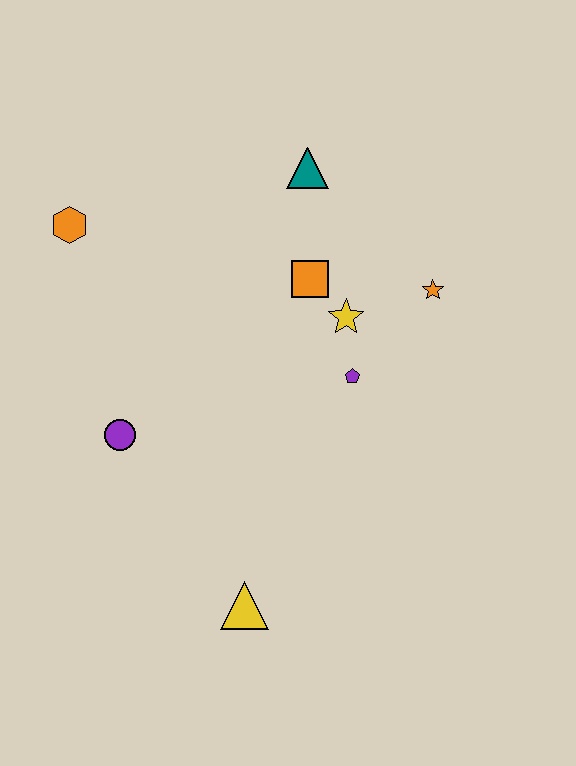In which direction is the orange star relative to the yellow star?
The orange star is to the right of the yellow star.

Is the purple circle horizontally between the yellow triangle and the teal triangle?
No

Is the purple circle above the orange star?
No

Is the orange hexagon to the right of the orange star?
No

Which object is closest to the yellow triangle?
The purple circle is closest to the yellow triangle.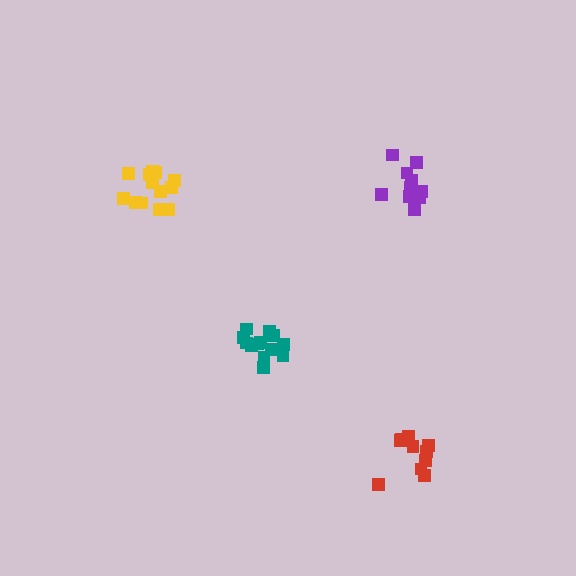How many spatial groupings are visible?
There are 4 spatial groupings.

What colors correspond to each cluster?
The clusters are colored: purple, yellow, red, teal.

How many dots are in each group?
Group 1: 11 dots, Group 2: 13 dots, Group 3: 10 dots, Group 4: 13 dots (47 total).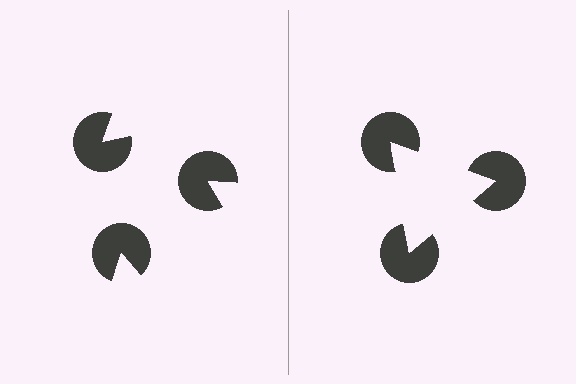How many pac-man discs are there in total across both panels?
6 — 3 on each side.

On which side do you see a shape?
An illusory triangle appears on the right side. On the left side the wedge cuts are rotated, so no coherent shape forms.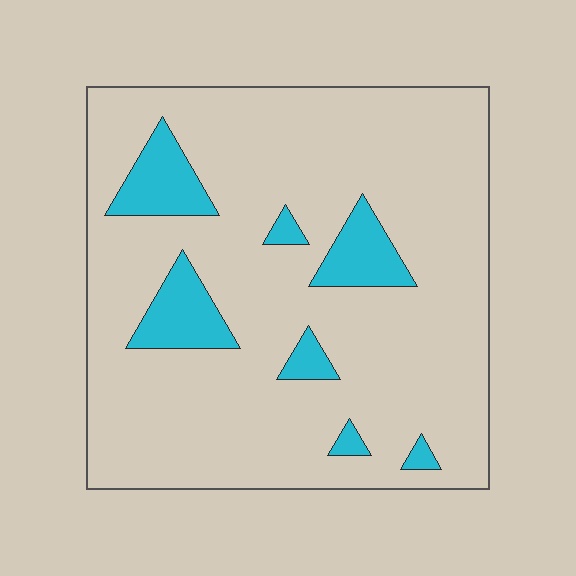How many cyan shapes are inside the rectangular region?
7.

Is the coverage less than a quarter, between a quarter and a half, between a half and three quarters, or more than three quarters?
Less than a quarter.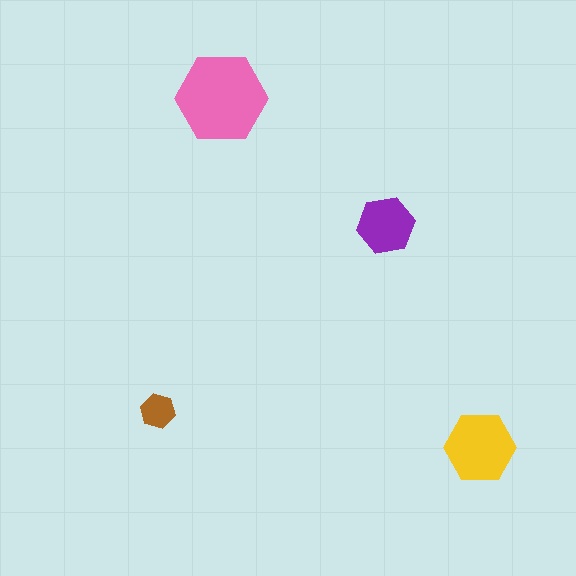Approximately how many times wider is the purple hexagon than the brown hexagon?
About 1.5 times wider.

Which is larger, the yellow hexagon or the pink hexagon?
The pink one.